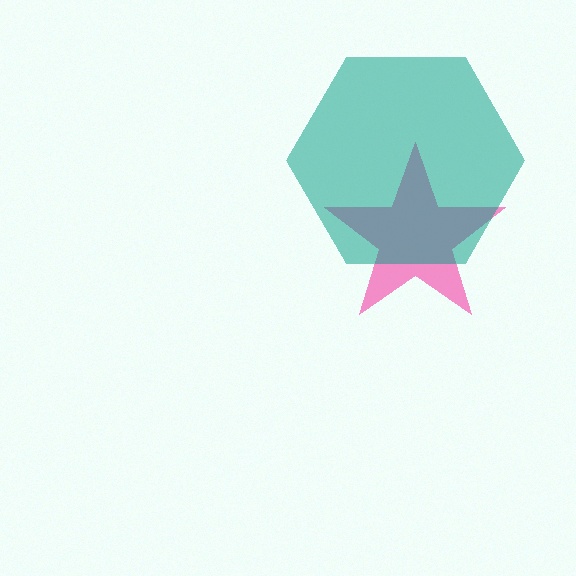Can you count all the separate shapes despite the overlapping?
Yes, there are 2 separate shapes.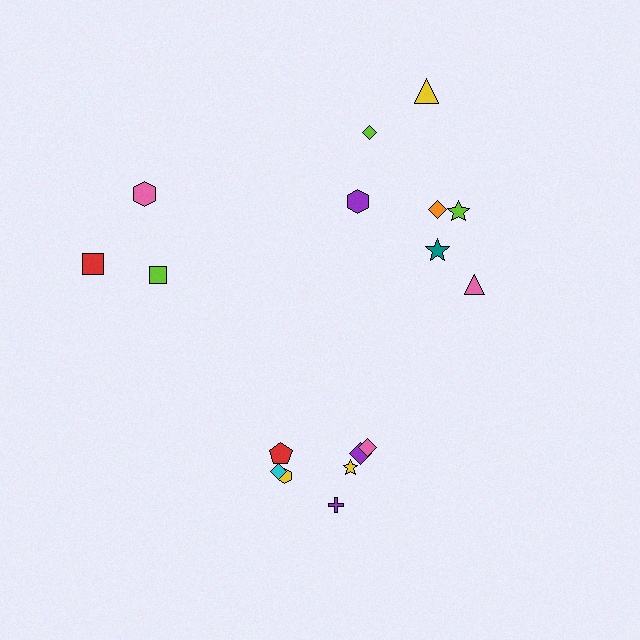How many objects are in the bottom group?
There are 7 objects.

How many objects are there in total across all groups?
There are 17 objects.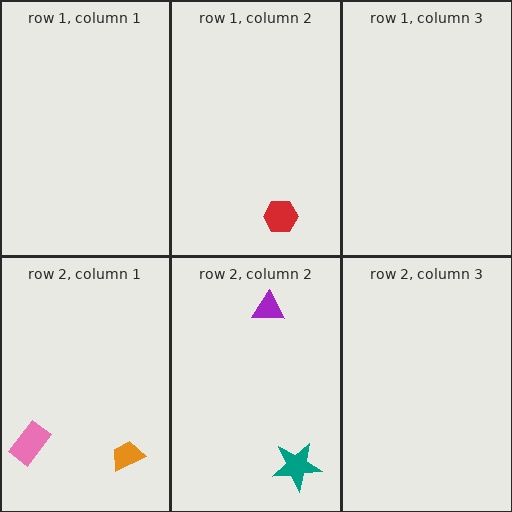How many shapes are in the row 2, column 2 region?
2.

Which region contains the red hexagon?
The row 1, column 2 region.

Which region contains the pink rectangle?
The row 2, column 1 region.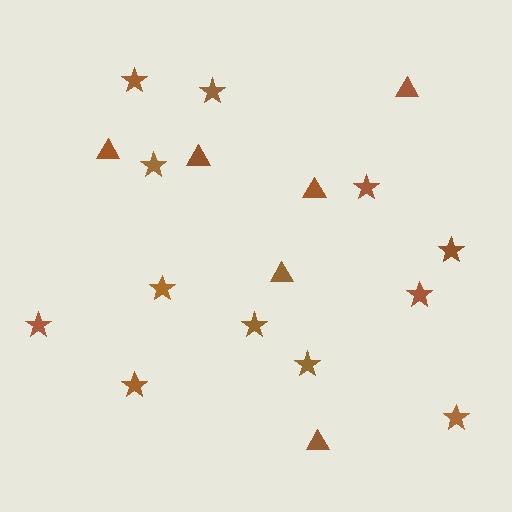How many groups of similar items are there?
There are 2 groups: one group of stars (12) and one group of triangles (6).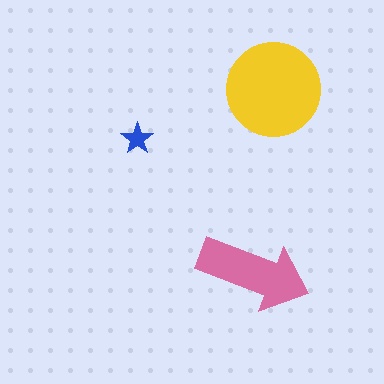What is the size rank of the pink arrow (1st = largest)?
2nd.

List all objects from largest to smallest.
The yellow circle, the pink arrow, the blue star.